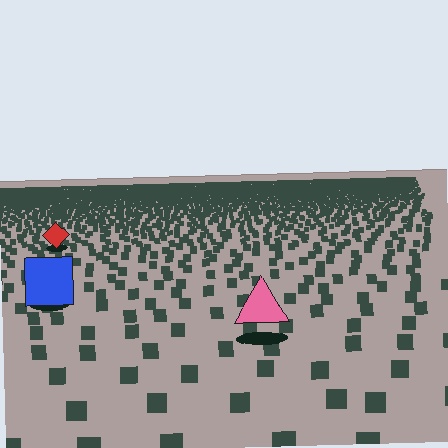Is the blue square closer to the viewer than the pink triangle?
No. The pink triangle is closer — you can tell from the texture gradient: the ground texture is coarser near it.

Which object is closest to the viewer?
The pink triangle is closest. The texture marks near it are larger and more spread out.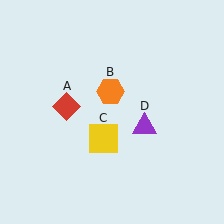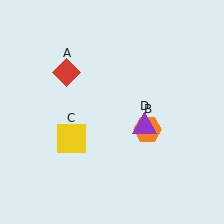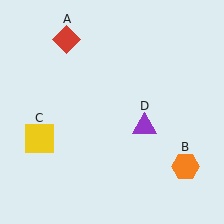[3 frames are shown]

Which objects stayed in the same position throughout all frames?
Purple triangle (object D) remained stationary.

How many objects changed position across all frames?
3 objects changed position: red diamond (object A), orange hexagon (object B), yellow square (object C).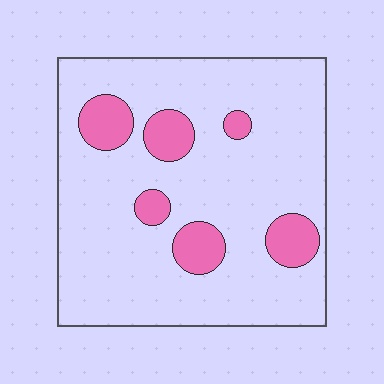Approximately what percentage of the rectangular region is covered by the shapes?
Approximately 15%.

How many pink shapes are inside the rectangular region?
6.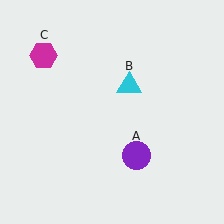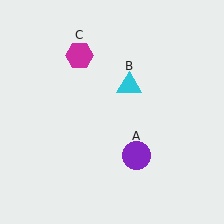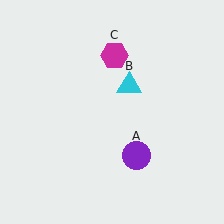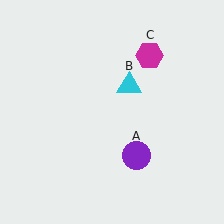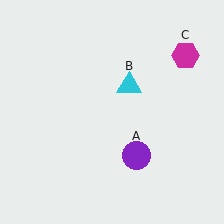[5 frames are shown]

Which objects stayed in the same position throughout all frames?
Purple circle (object A) and cyan triangle (object B) remained stationary.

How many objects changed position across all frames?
1 object changed position: magenta hexagon (object C).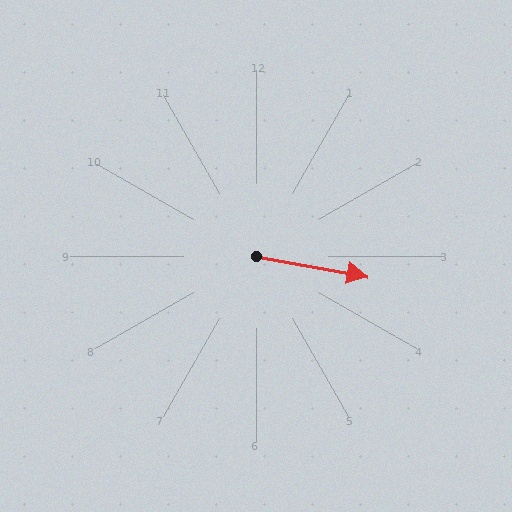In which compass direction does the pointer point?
East.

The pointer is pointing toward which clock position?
Roughly 3 o'clock.